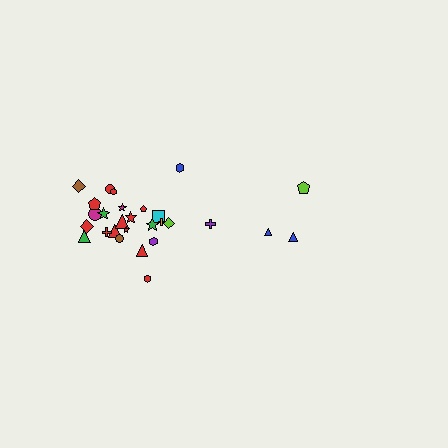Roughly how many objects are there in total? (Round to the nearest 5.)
Roughly 30 objects in total.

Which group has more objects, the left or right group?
The left group.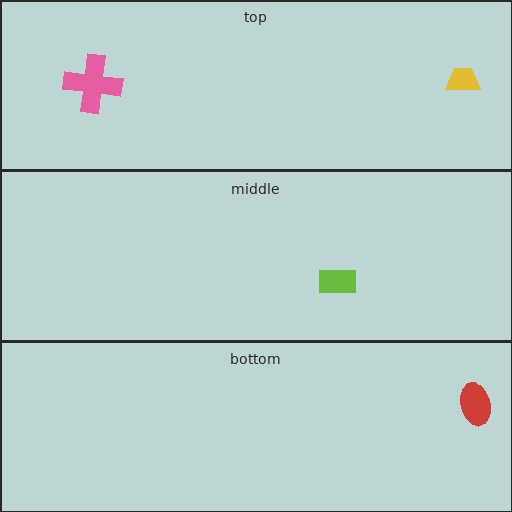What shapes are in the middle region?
The lime rectangle.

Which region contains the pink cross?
The top region.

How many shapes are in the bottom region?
1.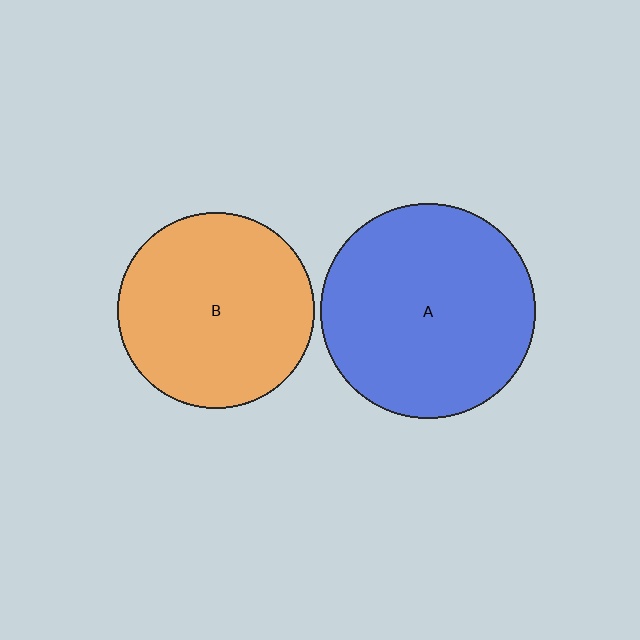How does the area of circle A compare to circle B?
Approximately 1.2 times.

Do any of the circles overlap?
No, none of the circles overlap.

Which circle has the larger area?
Circle A (blue).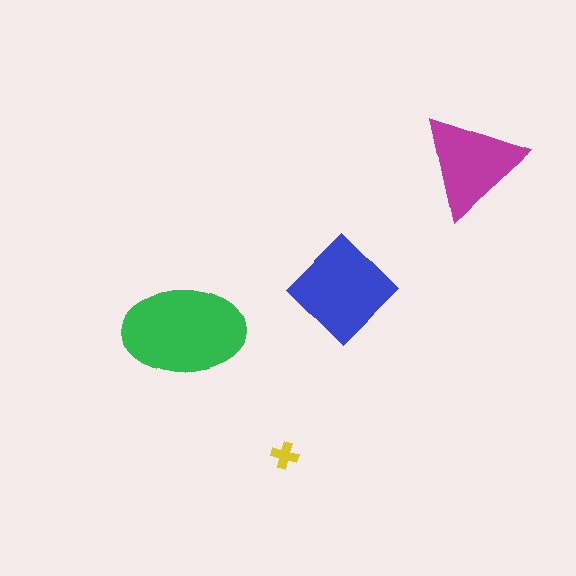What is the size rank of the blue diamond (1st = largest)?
2nd.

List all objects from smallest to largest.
The yellow cross, the magenta triangle, the blue diamond, the green ellipse.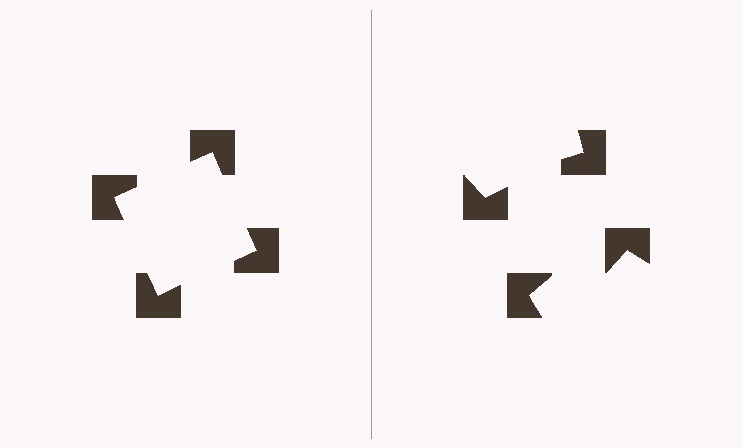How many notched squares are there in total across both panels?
8 — 4 on each side.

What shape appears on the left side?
An illusory square.